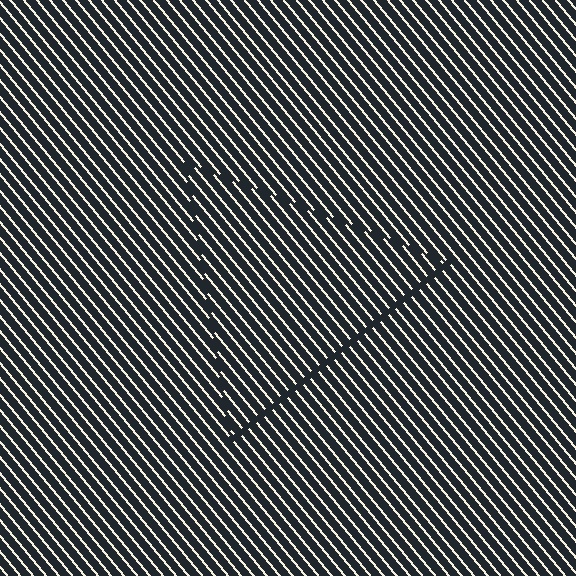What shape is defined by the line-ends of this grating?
An illusory triangle. The interior of the shape contains the same grating, shifted by half a period — the contour is defined by the phase discontinuity where line-ends from the inner and outer gratings abut.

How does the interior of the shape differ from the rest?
The interior of the shape contains the same grating, shifted by half a period — the contour is defined by the phase discontinuity where line-ends from the inner and outer gratings abut.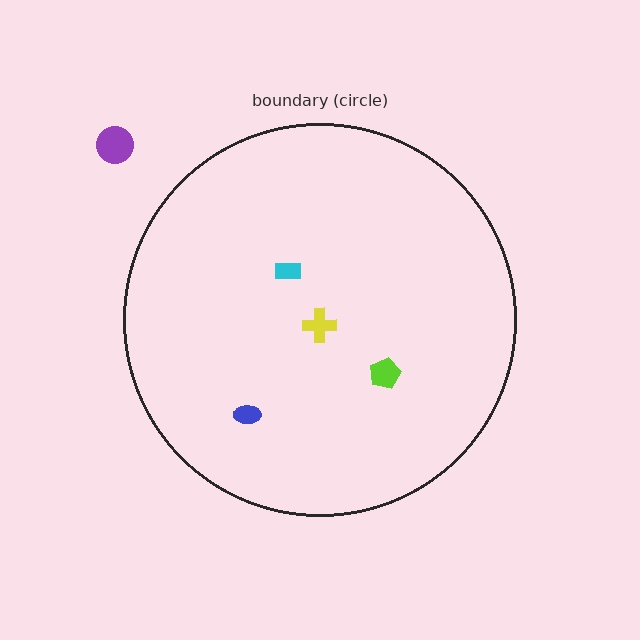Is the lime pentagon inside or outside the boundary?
Inside.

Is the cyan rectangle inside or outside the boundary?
Inside.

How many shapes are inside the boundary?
4 inside, 1 outside.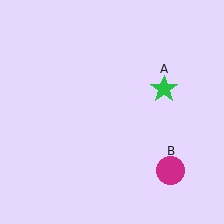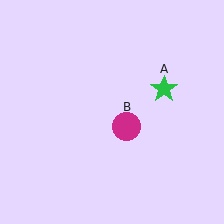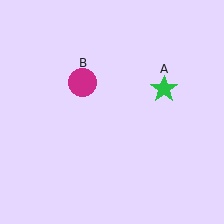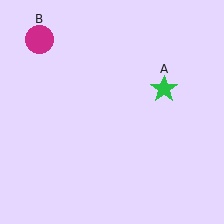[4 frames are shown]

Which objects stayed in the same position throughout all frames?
Green star (object A) remained stationary.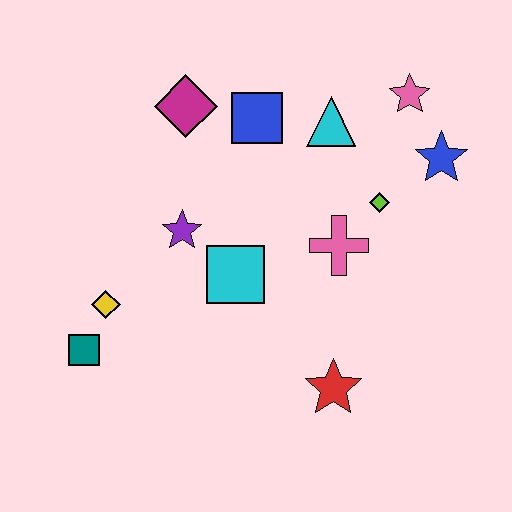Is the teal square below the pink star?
Yes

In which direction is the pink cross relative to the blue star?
The pink cross is to the left of the blue star.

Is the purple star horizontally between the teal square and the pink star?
Yes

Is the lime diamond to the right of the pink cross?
Yes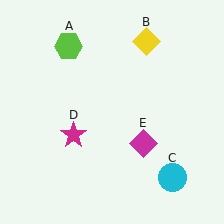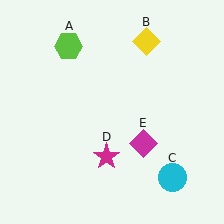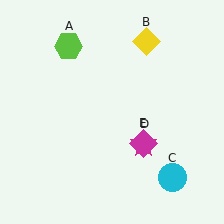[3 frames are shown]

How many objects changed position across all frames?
1 object changed position: magenta star (object D).